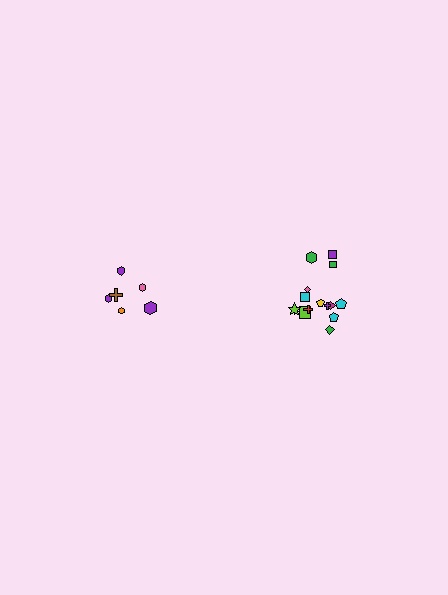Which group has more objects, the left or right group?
The right group.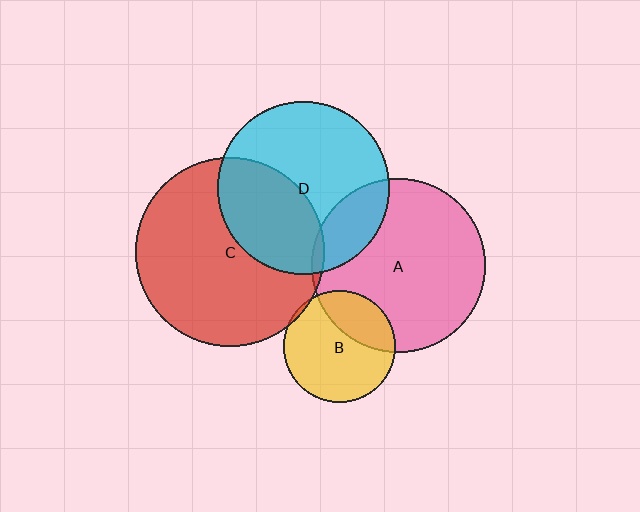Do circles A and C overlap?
Yes.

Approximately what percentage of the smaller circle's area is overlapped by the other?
Approximately 5%.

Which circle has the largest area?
Circle C (red).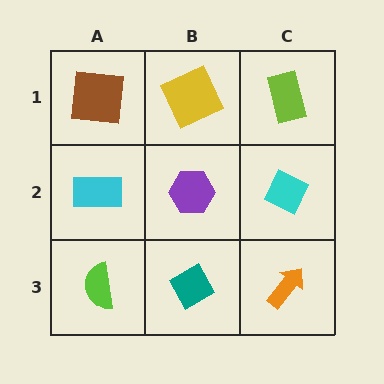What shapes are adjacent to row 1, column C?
A cyan diamond (row 2, column C), a yellow square (row 1, column B).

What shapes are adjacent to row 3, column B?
A purple hexagon (row 2, column B), a lime semicircle (row 3, column A), an orange arrow (row 3, column C).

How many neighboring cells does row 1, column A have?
2.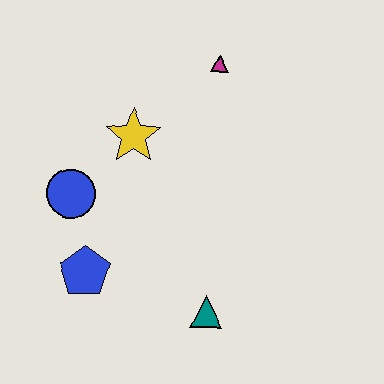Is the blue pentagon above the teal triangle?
Yes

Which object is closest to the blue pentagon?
The blue circle is closest to the blue pentagon.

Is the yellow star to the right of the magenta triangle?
No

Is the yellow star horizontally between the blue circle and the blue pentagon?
No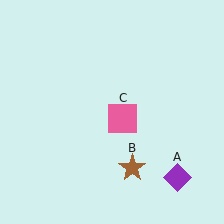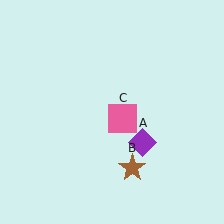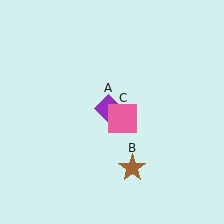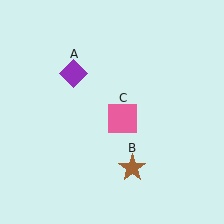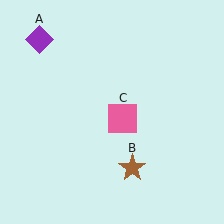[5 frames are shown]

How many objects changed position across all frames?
1 object changed position: purple diamond (object A).